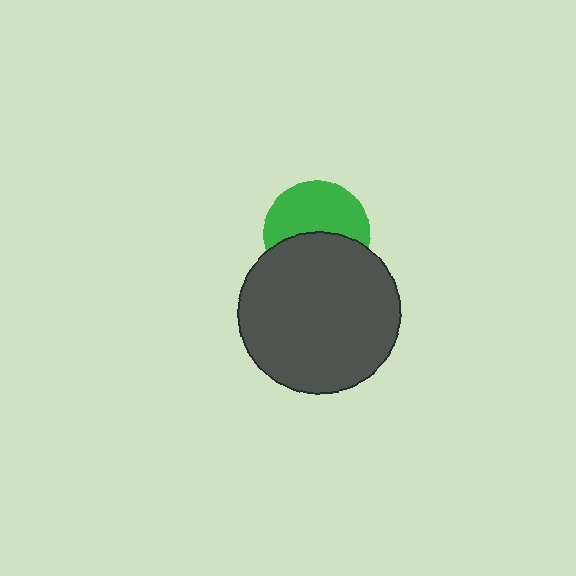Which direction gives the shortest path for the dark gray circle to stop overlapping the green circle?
Moving down gives the shortest separation.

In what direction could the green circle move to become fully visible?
The green circle could move up. That would shift it out from behind the dark gray circle entirely.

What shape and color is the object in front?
The object in front is a dark gray circle.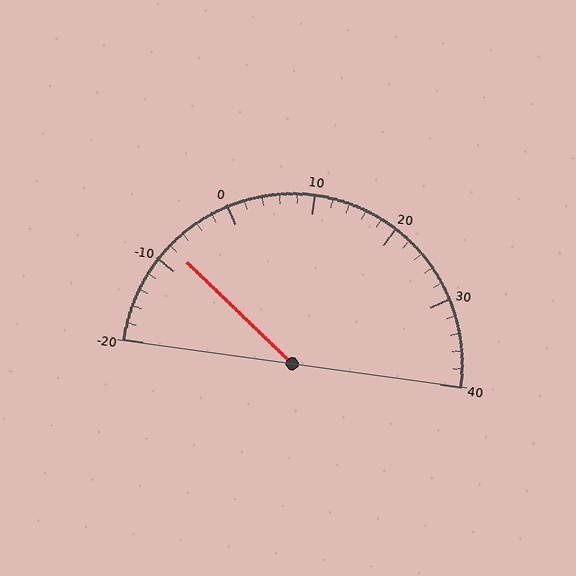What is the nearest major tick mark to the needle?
The nearest major tick mark is -10.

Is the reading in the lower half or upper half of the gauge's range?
The reading is in the lower half of the range (-20 to 40).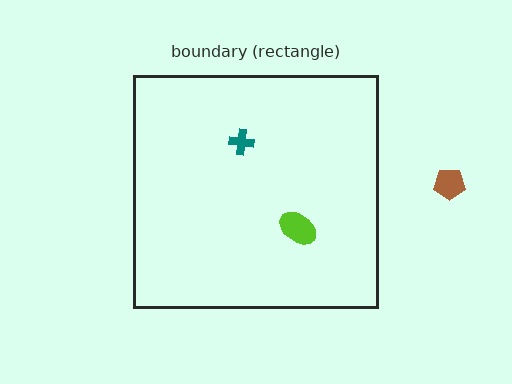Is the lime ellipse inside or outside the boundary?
Inside.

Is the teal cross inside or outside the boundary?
Inside.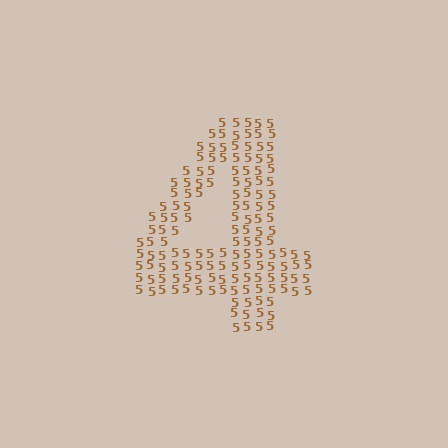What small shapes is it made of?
It is made of small digit 5's.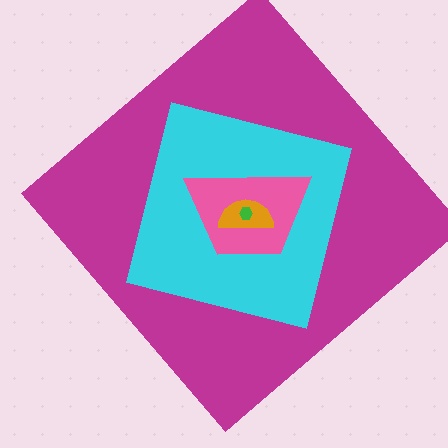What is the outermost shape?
The magenta diamond.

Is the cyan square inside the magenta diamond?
Yes.